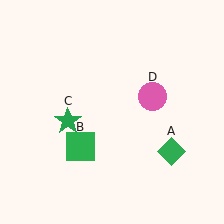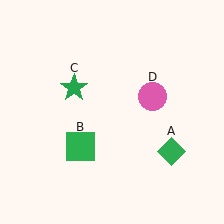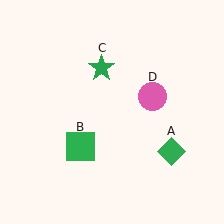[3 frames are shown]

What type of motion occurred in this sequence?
The green star (object C) rotated clockwise around the center of the scene.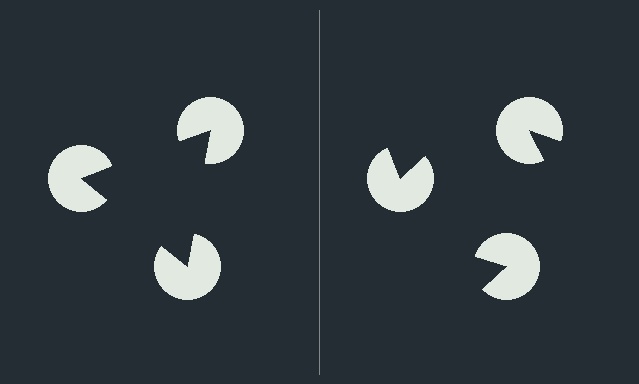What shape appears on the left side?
An illusory triangle.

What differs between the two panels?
The pac-man discs are positioned identically on both sides; only the wedge orientations differ. On the left they align to a triangle; on the right they are misaligned.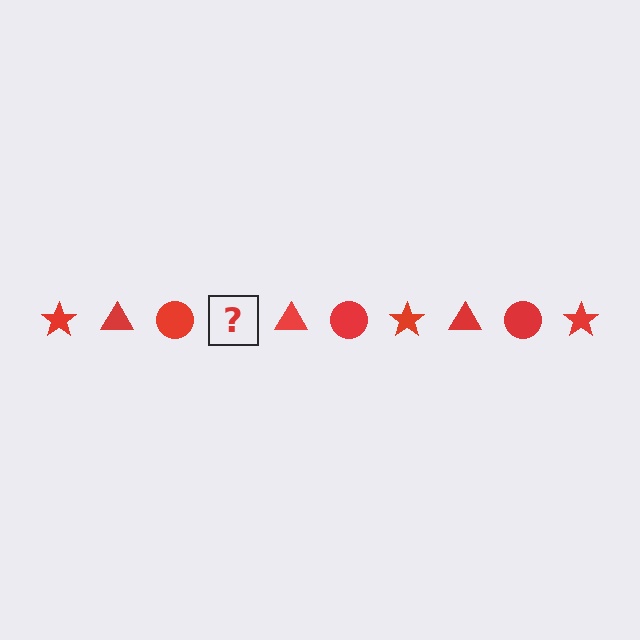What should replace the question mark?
The question mark should be replaced with a red star.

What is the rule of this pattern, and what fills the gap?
The rule is that the pattern cycles through star, triangle, circle shapes in red. The gap should be filled with a red star.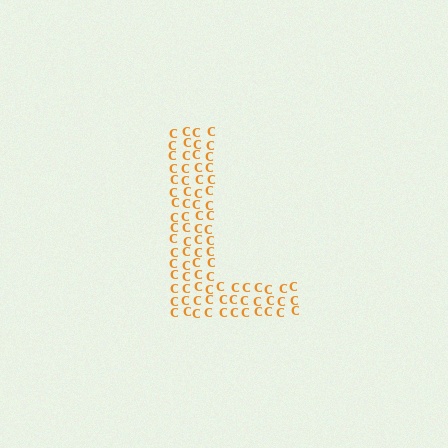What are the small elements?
The small elements are letter C's.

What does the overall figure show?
The overall figure shows the letter L.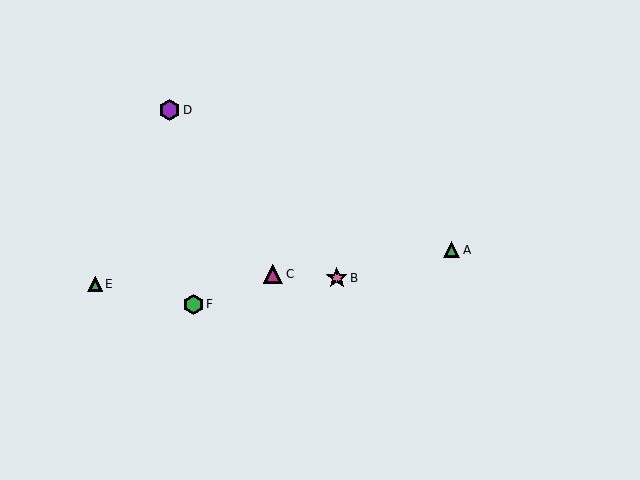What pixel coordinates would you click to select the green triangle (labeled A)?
Click at (452, 250) to select the green triangle A.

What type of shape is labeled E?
Shape E is a green triangle.